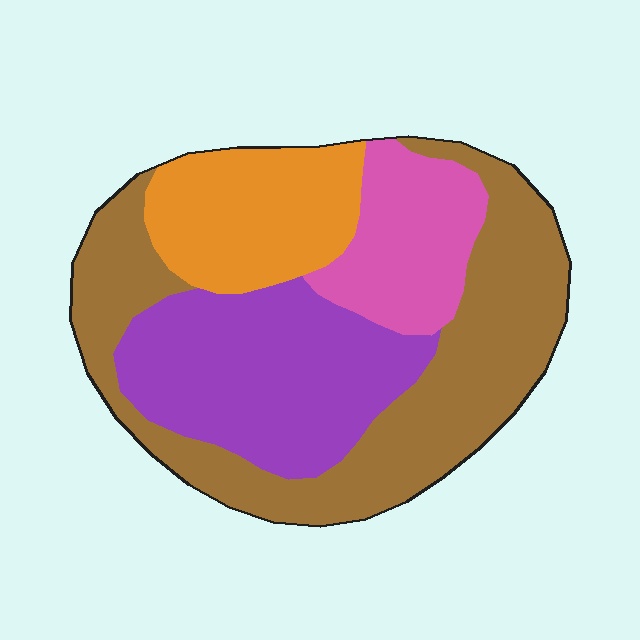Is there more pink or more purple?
Purple.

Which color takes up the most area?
Brown, at roughly 40%.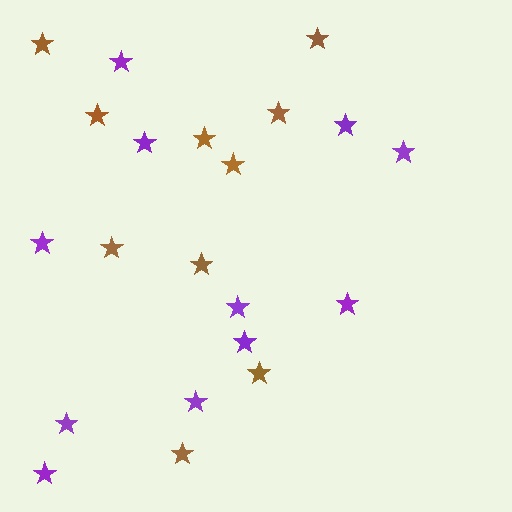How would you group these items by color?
There are 2 groups: one group of purple stars (11) and one group of brown stars (10).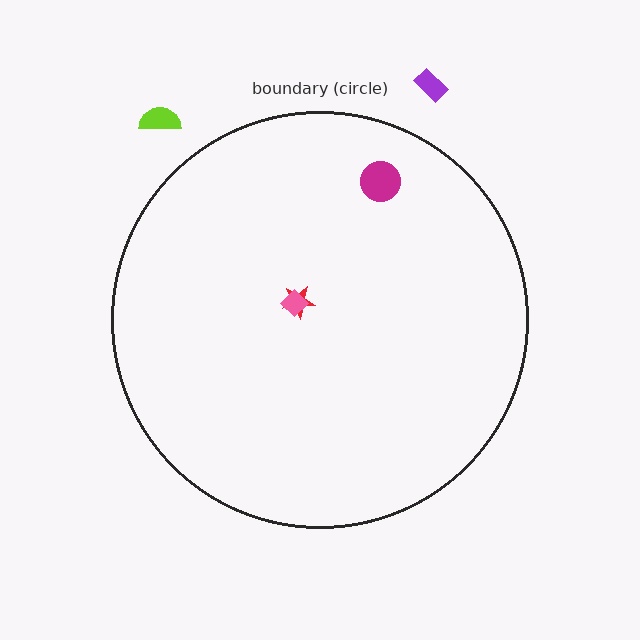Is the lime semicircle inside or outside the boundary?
Outside.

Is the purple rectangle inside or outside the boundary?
Outside.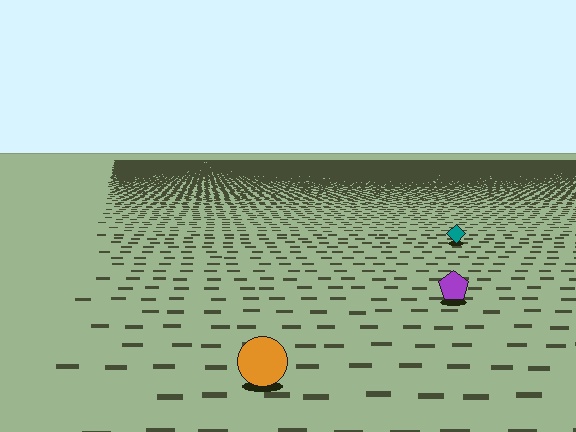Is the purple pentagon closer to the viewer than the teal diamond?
Yes. The purple pentagon is closer — you can tell from the texture gradient: the ground texture is coarser near it.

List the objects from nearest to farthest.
From nearest to farthest: the orange circle, the purple pentagon, the teal diamond.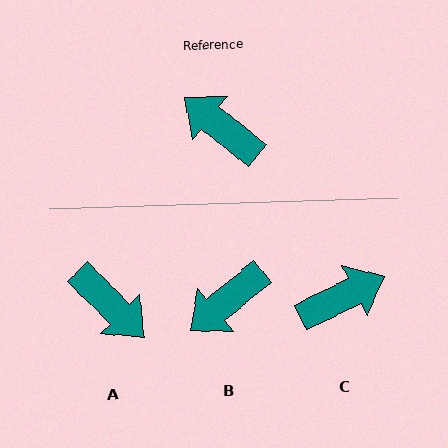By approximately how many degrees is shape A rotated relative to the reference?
Approximately 174 degrees counter-clockwise.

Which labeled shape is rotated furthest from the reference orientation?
A, about 174 degrees away.